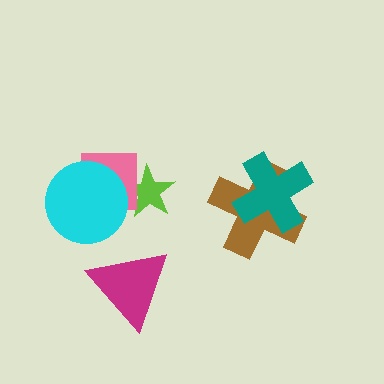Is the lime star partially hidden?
Yes, it is partially covered by another shape.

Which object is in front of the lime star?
The pink square is in front of the lime star.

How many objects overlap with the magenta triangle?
0 objects overlap with the magenta triangle.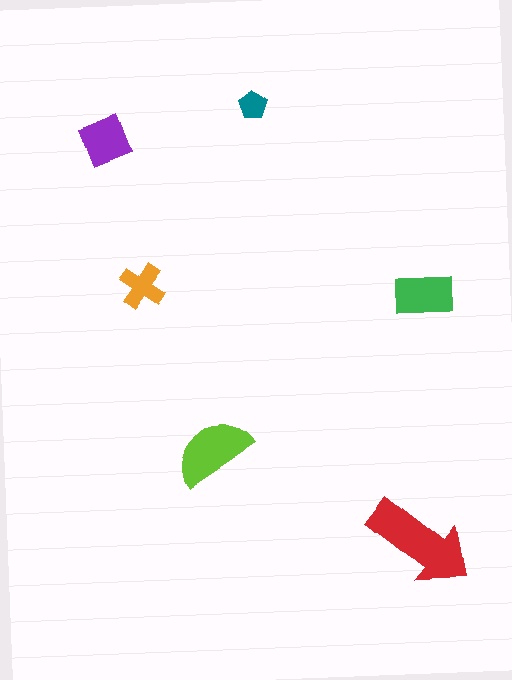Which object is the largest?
The red arrow.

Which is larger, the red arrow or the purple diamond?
The red arrow.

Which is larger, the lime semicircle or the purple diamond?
The lime semicircle.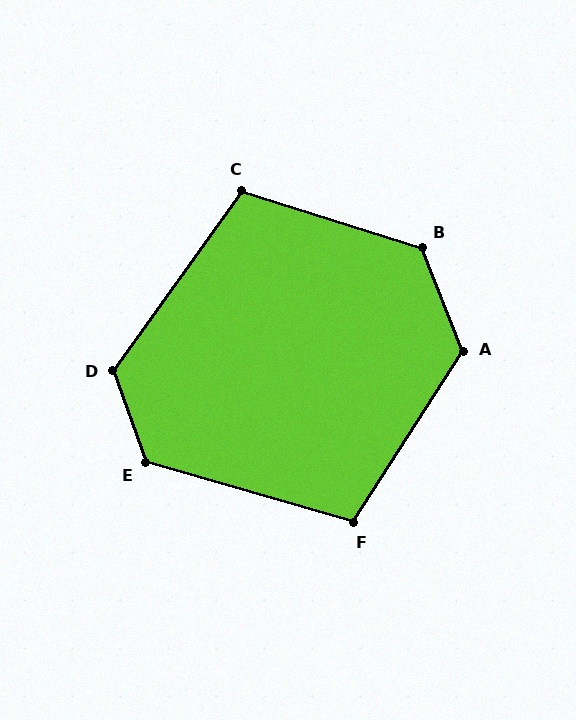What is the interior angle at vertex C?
Approximately 108 degrees (obtuse).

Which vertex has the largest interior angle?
B, at approximately 129 degrees.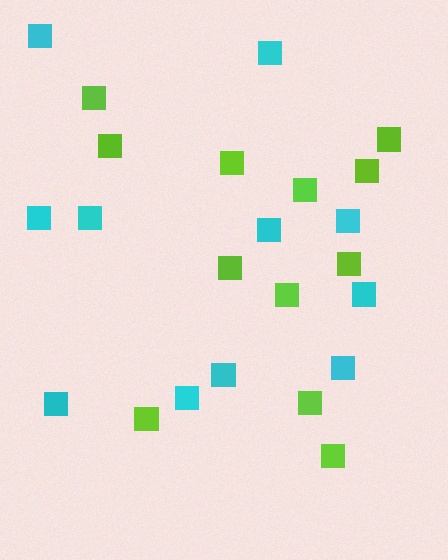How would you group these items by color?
There are 2 groups: one group of cyan squares (11) and one group of lime squares (12).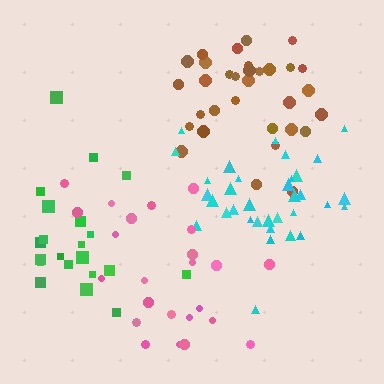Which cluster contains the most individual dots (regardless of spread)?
Cyan (35).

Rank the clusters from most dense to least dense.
cyan, brown, green, pink.